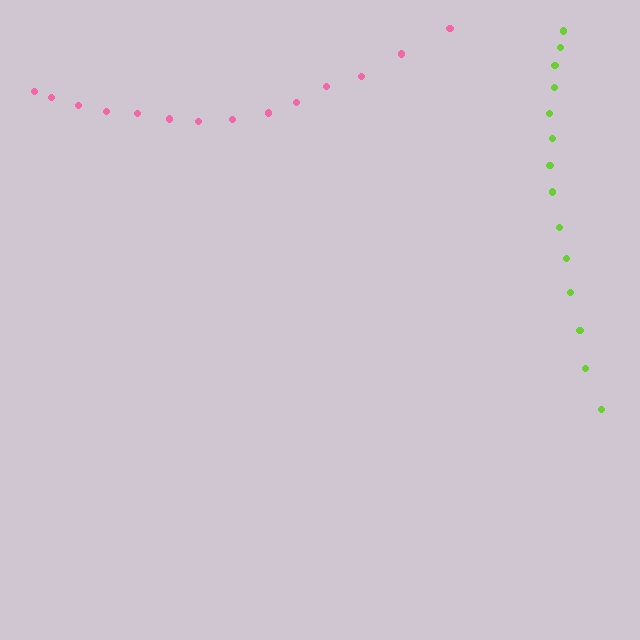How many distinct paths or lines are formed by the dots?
There are 2 distinct paths.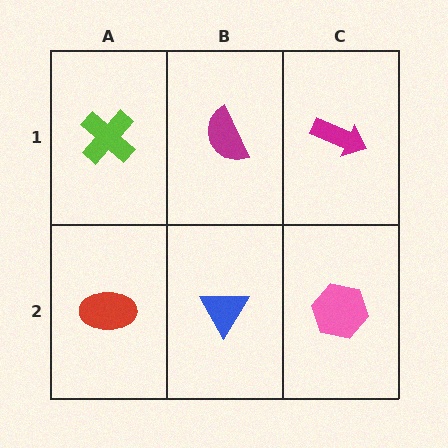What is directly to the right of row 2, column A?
A blue triangle.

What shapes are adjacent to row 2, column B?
A magenta semicircle (row 1, column B), a red ellipse (row 2, column A), a pink hexagon (row 2, column C).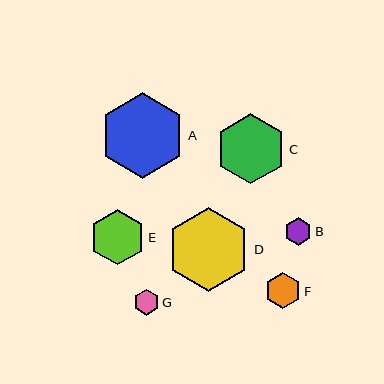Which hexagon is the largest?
Hexagon A is the largest with a size of approximately 85 pixels.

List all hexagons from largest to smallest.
From largest to smallest: A, D, C, E, F, B, G.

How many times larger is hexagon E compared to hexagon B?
Hexagon E is approximately 2.0 times the size of hexagon B.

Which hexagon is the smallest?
Hexagon G is the smallest with a size of approximately 26 pixels.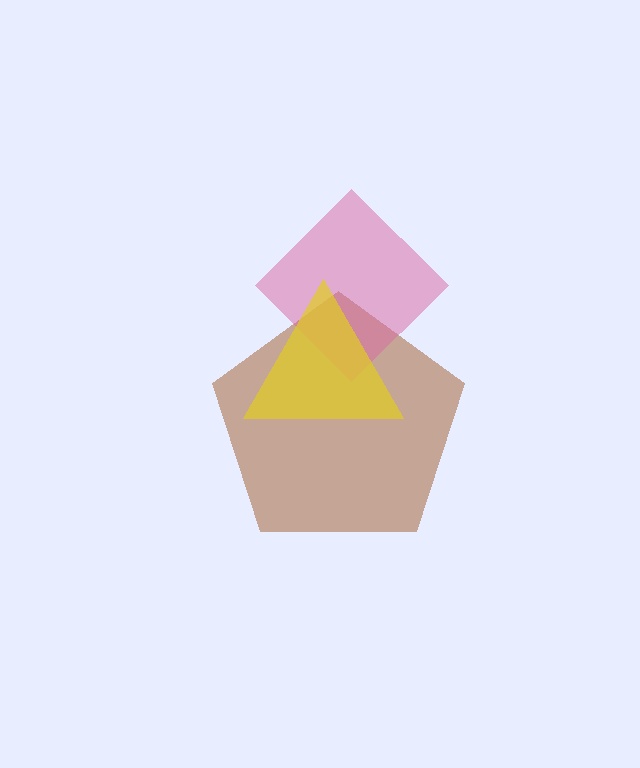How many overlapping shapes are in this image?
There are 3 overlapping shapes in the image.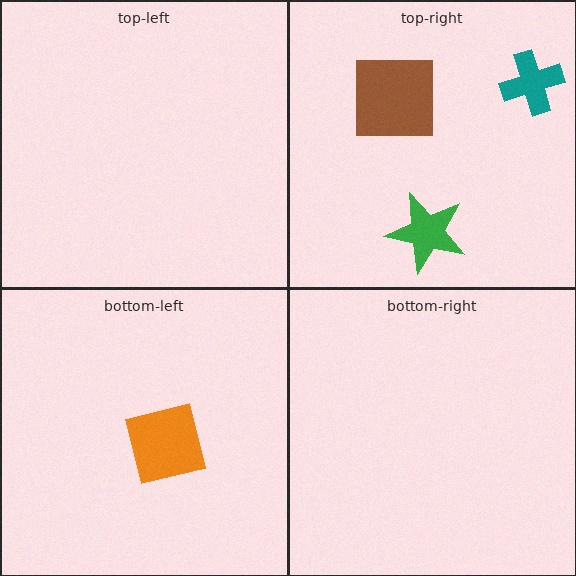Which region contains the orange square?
The bottom-left region.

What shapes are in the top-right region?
The teal cross, the brown square, the green star.